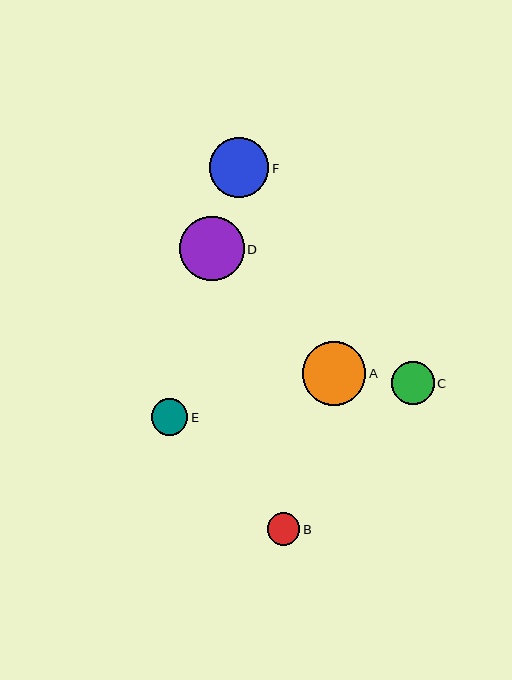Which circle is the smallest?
Circle B is the smallest with a size of approximately 33 pixels.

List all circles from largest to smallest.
From largest to smallest: D, A, F, C, E, B.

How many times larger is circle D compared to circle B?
Circle D is approximately 2.0 times the size of circle B.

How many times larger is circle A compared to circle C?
Circle A is approximately 1.5 times the size of circle C.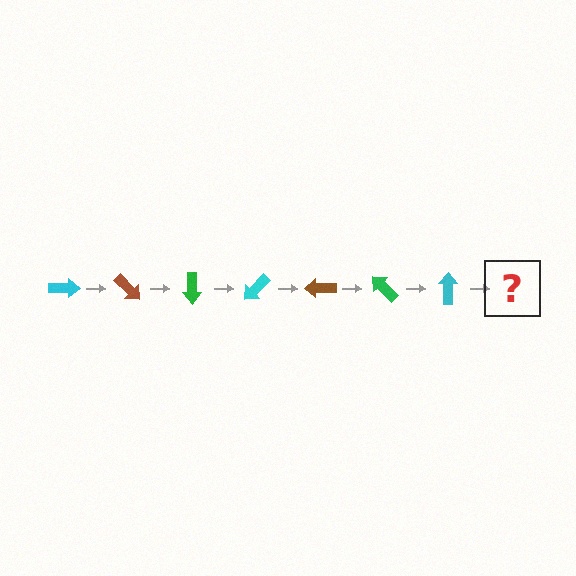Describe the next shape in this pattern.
It should be a brown arrow, rotated 315 degrees from the start.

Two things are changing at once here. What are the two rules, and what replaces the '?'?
The two rules are that it rotates 45 degrees each step and the color cycles through cyan, brown, and green. The '?' should be a brown arrow, rotated 315 degrees from the start.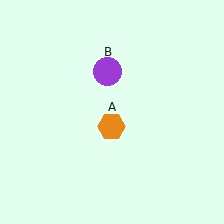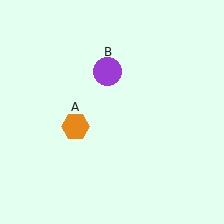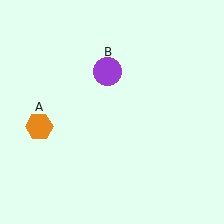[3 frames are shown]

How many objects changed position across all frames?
1 object changed position: orange hexagon (object A).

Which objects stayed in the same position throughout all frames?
Purple circle (object B) remained stationary.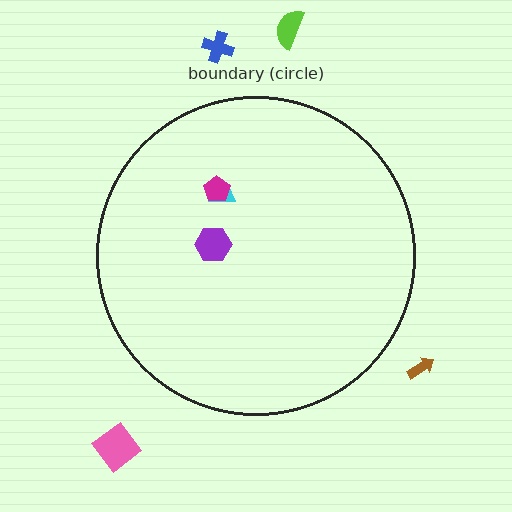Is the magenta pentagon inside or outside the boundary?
Inside.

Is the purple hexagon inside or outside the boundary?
Inside.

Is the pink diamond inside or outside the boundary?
Outside.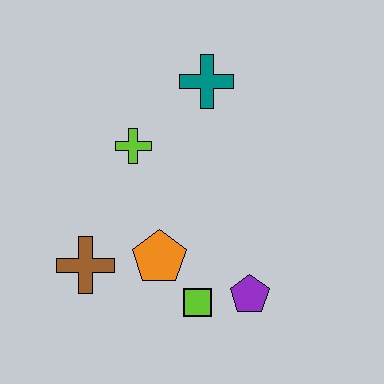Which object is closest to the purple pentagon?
The lime square is closest to the purple pentagon.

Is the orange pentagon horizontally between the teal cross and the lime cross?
Yes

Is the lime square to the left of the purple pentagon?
Yes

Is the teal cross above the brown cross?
Yes